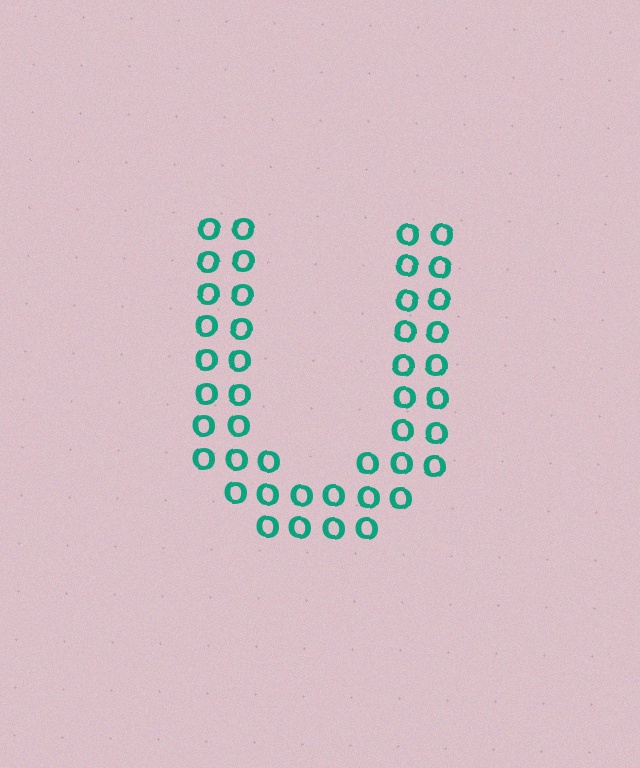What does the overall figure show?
The overall figure shows the letter U.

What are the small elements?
The small elements are letter O's.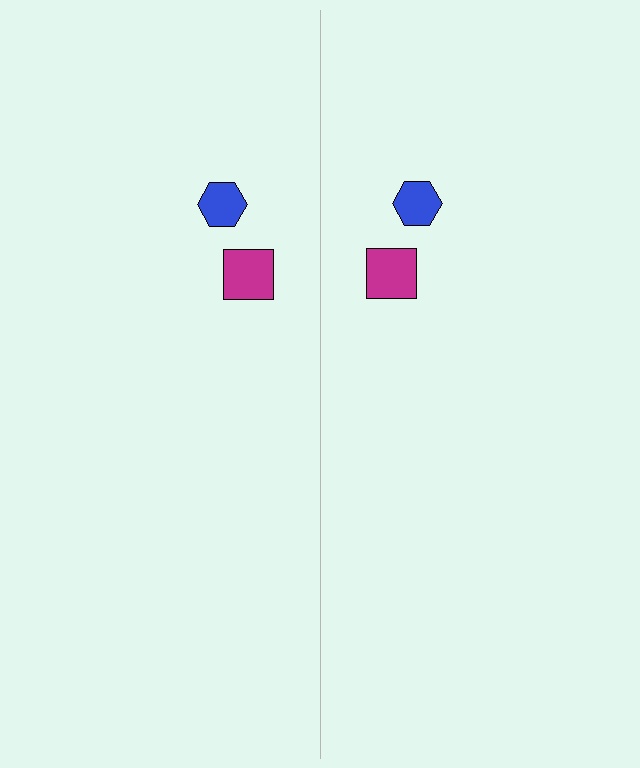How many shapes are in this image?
There are 4 shapes in this image.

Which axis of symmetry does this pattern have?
The pattern has a vertical axis of symmetry running through the center of the image.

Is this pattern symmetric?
Yes, this pattern has bilateral (reflection) symmetry.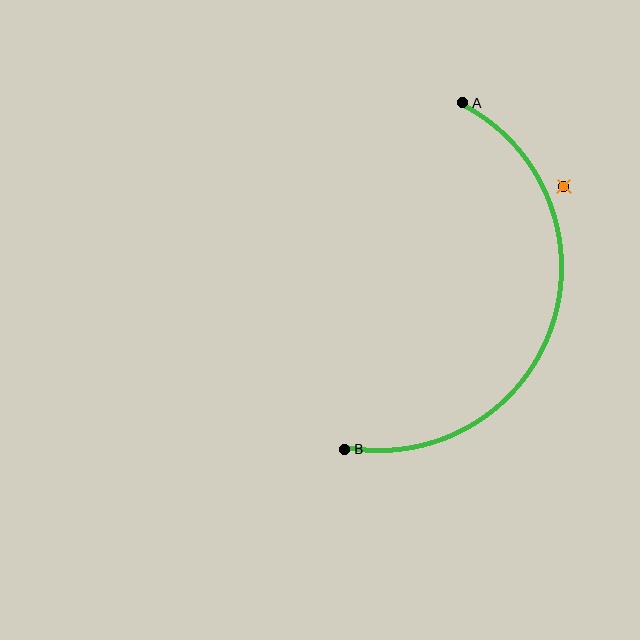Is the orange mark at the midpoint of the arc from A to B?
No — the orange mark does not lie on the arc at all. It sits slightly outside the curve.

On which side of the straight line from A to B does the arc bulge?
The arc bulges to the right of the straight line connecting A and B.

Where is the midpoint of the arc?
The arc midpoint is the point on the curve farthest from the straight line joining A and B. It sits to the right of that line.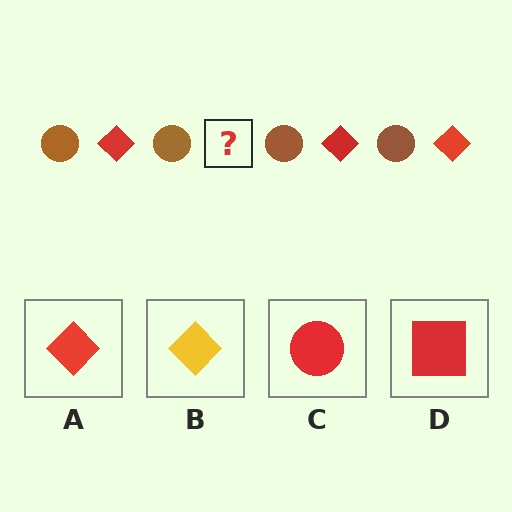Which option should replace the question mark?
Option A.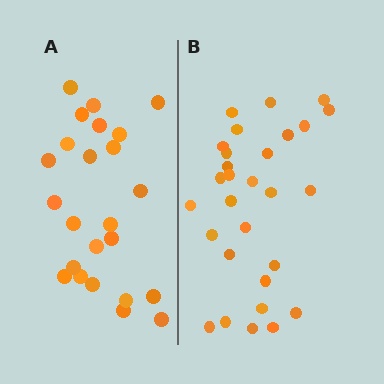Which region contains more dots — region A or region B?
Region B (the right region) has more dots.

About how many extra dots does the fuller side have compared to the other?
Region B has about 5 more dots than region A.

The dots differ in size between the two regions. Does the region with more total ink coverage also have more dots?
No. Region A has more total ink coverage because its dots are larger, but region B actually contains more individual dots. Total area can be misleading — the number of items is what matters here.